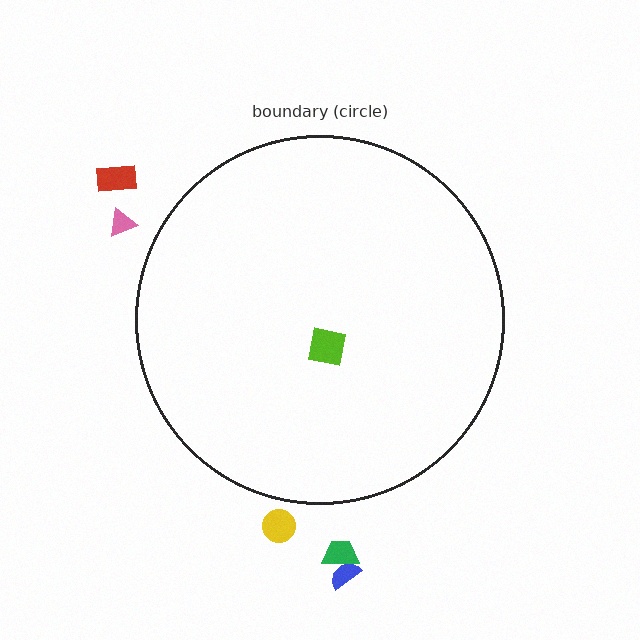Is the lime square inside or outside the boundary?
Inside.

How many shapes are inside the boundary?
1 inside, 5 outside.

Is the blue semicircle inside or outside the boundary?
Outside.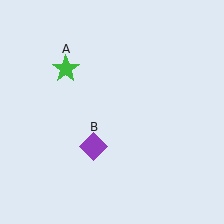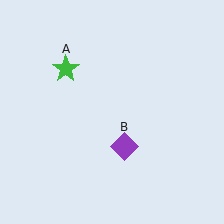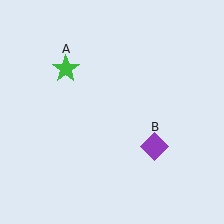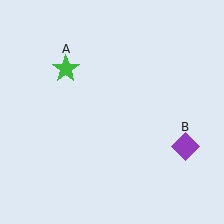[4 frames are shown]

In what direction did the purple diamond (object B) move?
The purple diamond (object B) moved right.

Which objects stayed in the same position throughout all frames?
Green star (object A) remained stationary.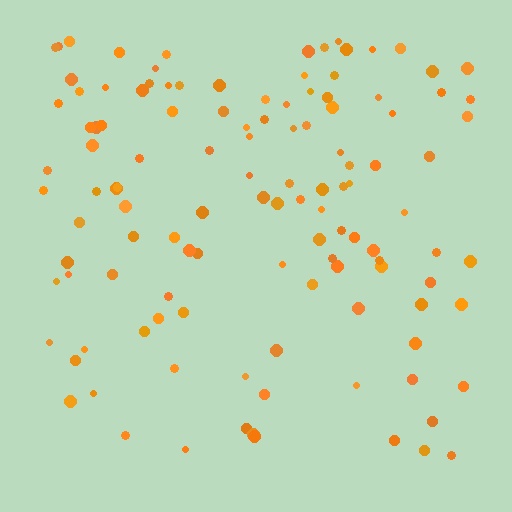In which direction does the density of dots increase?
From bottom to top, with the top side densest.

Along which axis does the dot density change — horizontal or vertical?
Vertical.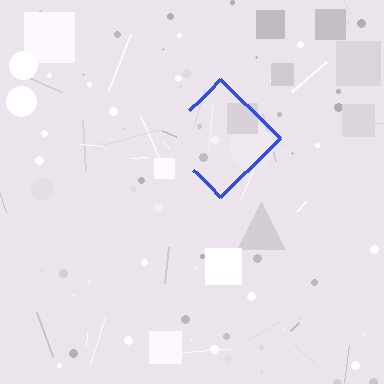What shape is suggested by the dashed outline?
The dashed outline suggests a diamond.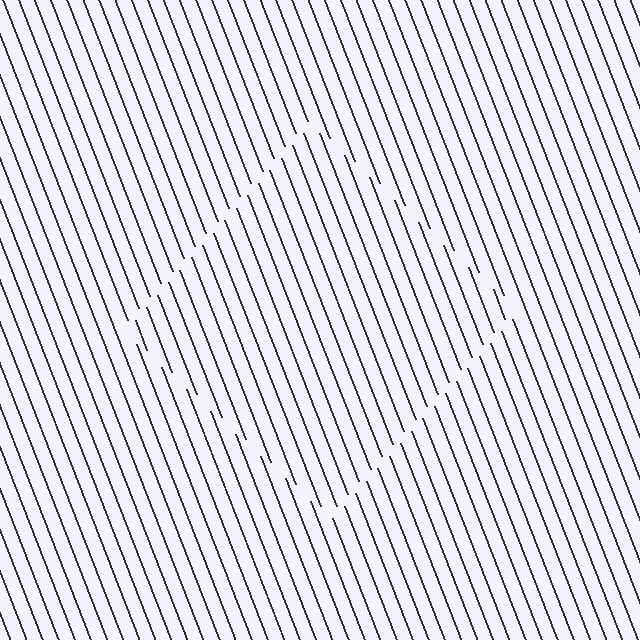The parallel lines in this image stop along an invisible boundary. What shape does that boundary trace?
An illusory square. The interior of the shape contains the same grating, shifted by half a period — the contour is defined by the phase discontinuity where line-ends from the inner and outer gratings abut.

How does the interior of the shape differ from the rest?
The interior of the shape contains the same grating, shifted by half a period — the contour is defined by the phase discontinuity where line-ends from the inner and outer gratings abut.